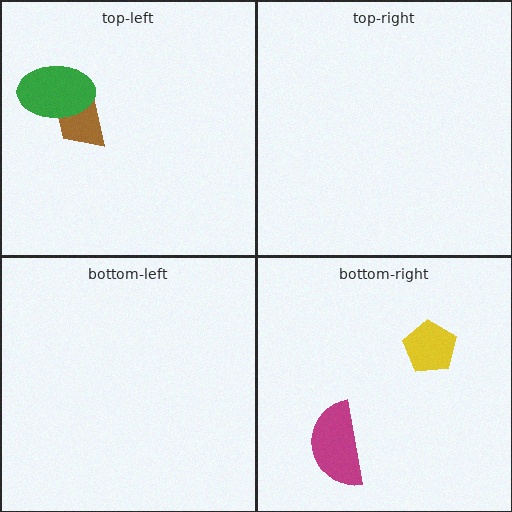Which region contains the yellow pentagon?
The bottom-right region.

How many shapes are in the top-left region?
2.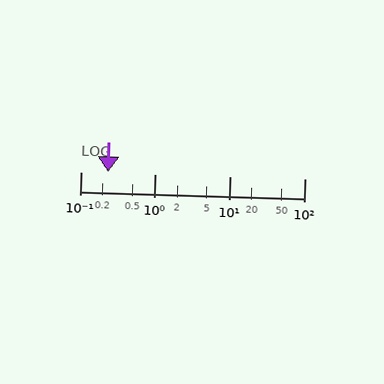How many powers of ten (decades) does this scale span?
The scale spans 3 decades, from 0.1 to 100.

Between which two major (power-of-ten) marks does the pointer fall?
The pointer is between 0.1 and 1.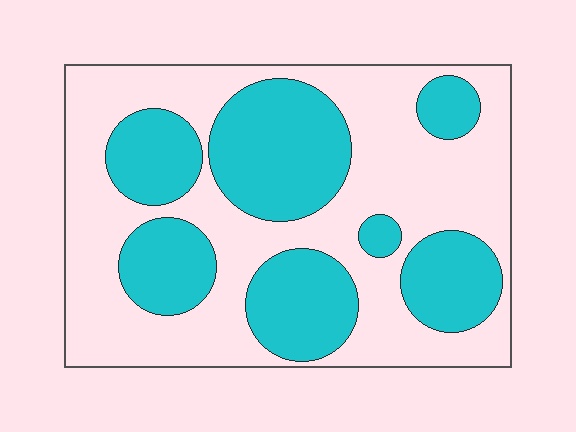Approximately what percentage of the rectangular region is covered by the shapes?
Approximately 40%.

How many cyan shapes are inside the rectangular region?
7.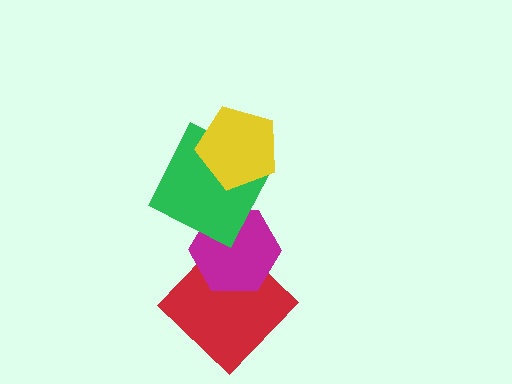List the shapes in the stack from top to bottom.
From top to bottom: the yellow pentagon, the green square, the magenta hexagon, the red diamond.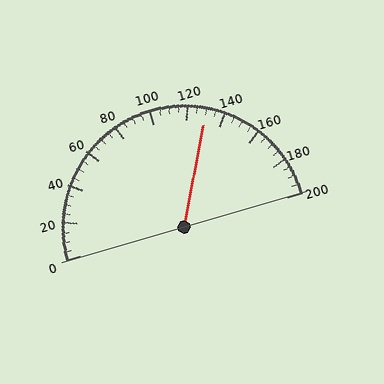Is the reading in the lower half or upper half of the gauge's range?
The reading is in the upper half of the range (0 to 200).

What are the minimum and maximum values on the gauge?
The gauge ranges from 0 to 200.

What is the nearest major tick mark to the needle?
The nearest major tick mark is 120.